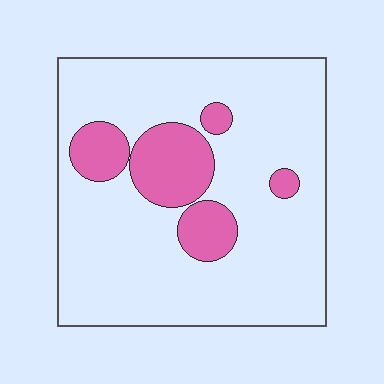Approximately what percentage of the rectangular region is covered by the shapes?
Approximately 20%.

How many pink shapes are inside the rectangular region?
5.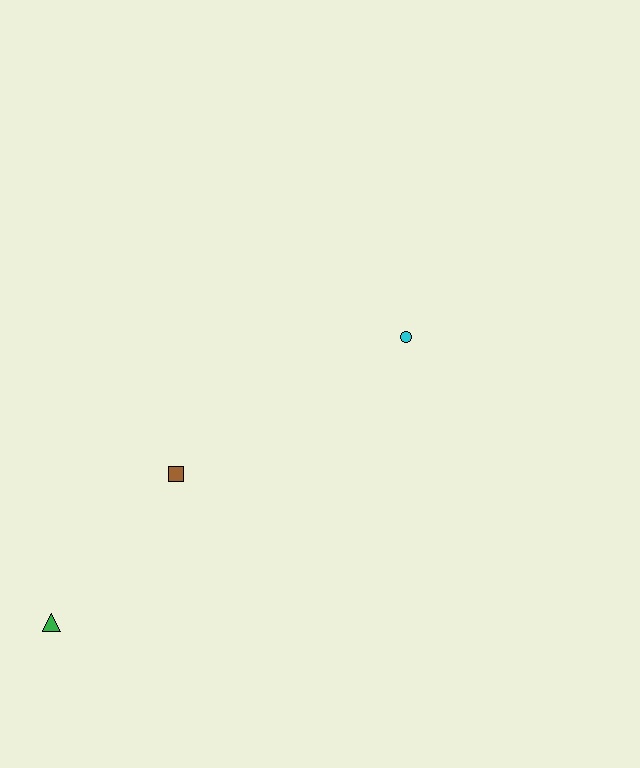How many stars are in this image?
There are no stars.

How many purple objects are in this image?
There are no purple objects.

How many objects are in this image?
There are 3 objects.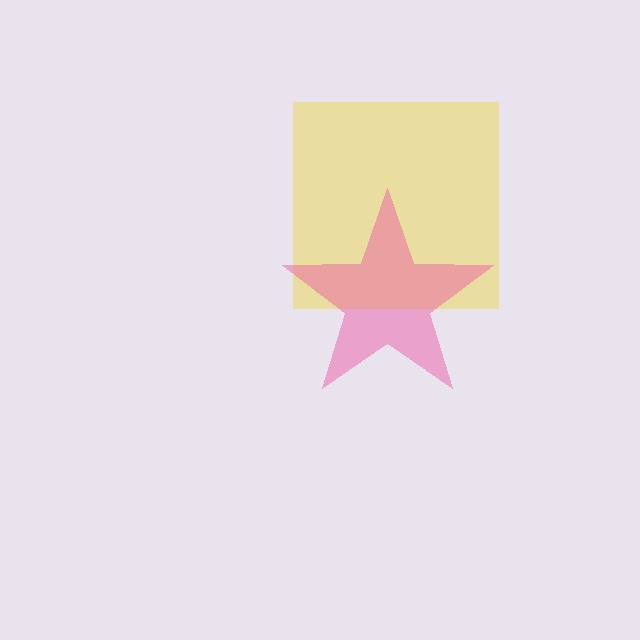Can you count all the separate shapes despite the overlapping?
Yes, there are 2 separate shapes.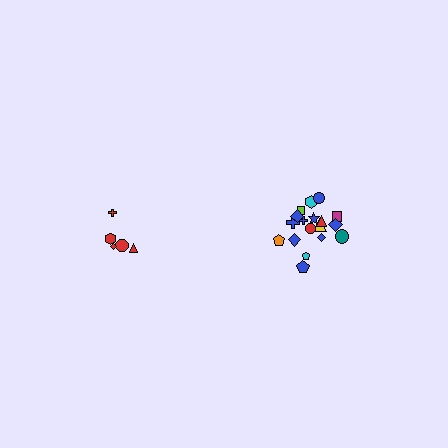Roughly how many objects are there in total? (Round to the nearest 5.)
Roughly 25 objects in total.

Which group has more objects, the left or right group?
The right group.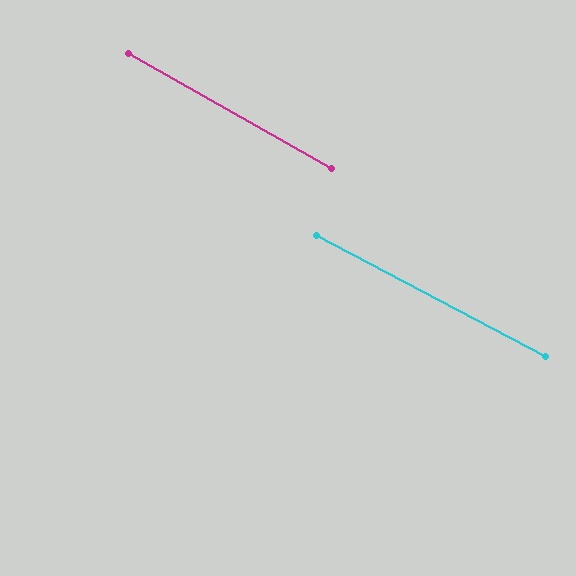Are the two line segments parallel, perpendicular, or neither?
Parallel — their directions differ by only 1.6°.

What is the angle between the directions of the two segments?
Approximately 2 degrees.